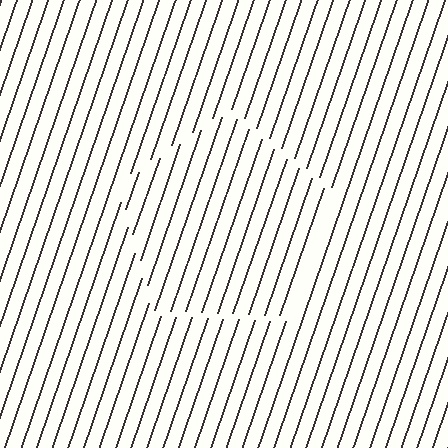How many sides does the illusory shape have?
5 sides — the line-ends trace a pentagon.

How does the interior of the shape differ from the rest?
The interior of the shape contains the same grating, shifted by half a period — the contour is defined by the phase discontinuity where line-ends from the inner and outer gratings abut.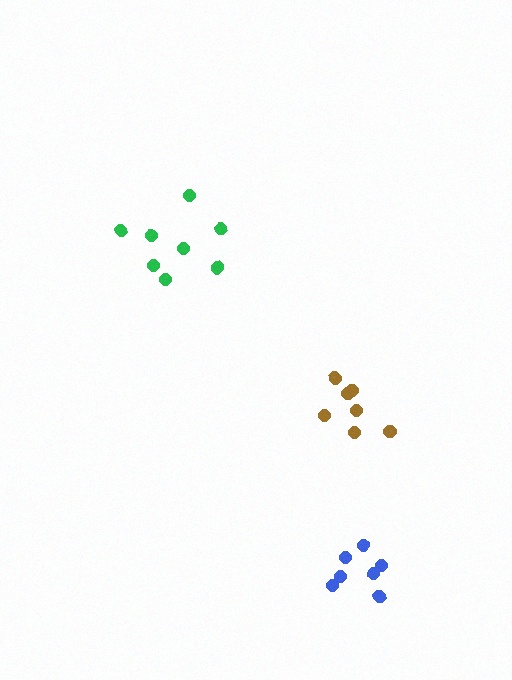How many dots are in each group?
Group 1: 7 dots, Group 2: 7 dots, Group 3: 8 dots (22 total).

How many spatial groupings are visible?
There are 3 spatial groupings.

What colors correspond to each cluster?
The clusters are colored: blue, brown, green.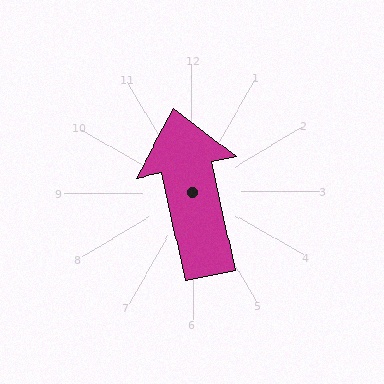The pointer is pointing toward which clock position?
Roughly 12 o'clock.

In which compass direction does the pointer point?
North.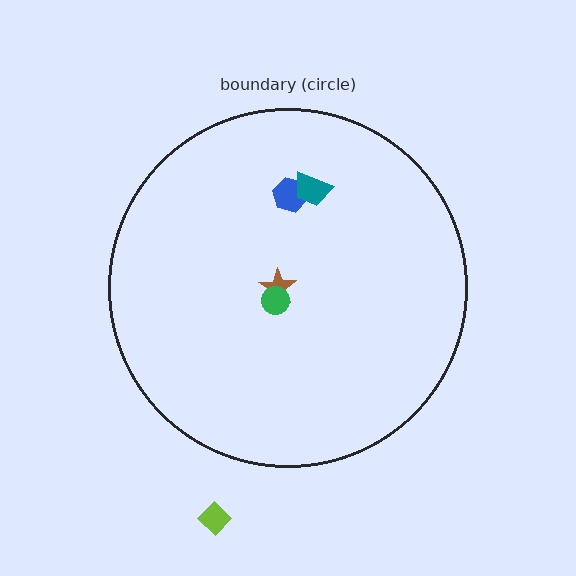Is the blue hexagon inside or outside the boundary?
Inside.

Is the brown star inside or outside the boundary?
Inside.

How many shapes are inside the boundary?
4 inside, 1 outside.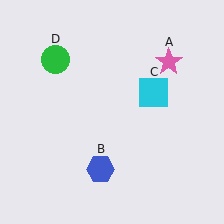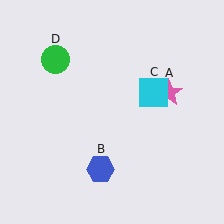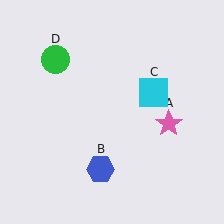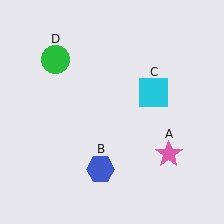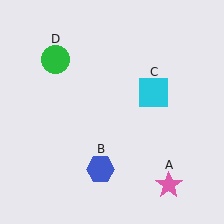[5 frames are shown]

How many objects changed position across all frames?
1 object changed position: pink star (object A).